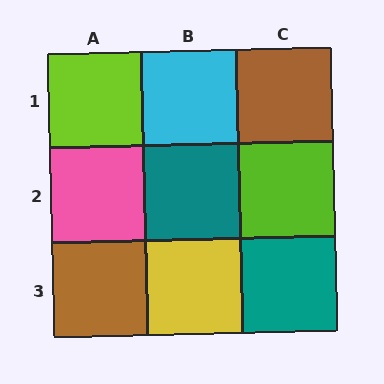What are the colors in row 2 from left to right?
Pink, teal, lime.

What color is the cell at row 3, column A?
Brown.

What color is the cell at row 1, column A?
Lime.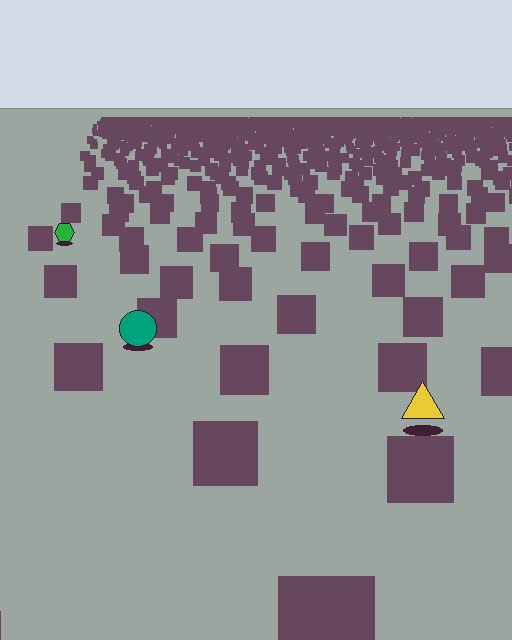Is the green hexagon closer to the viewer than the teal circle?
No. The teal circle is closer — you can tell from the texture gradient: the ground texture is coarser near it.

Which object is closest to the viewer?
The yellow triangle is closest. The texture marks near it are larger and more spread out.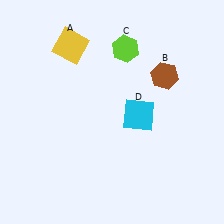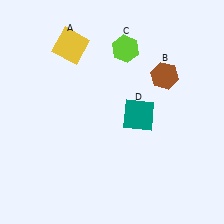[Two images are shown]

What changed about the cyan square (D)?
In Image 1, D is cyan. In Image 2, it changed to teal.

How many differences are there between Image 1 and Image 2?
There is 1 difference between the two images.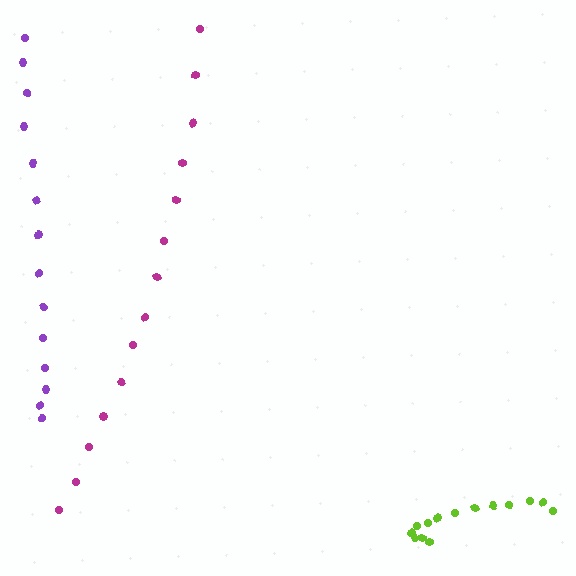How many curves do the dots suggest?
There are 3 distinct paths.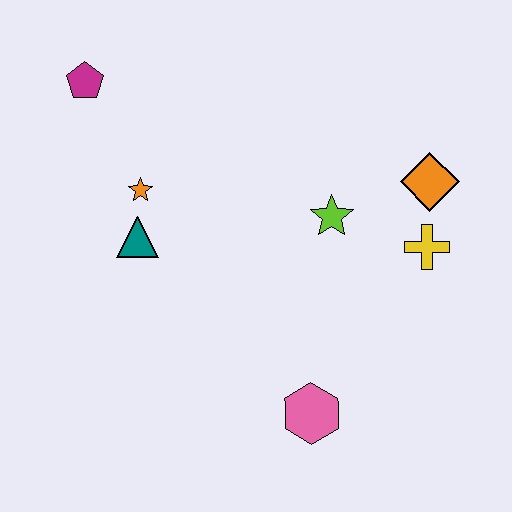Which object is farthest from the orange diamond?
The magenta pentagon is farthest from the orange diamond.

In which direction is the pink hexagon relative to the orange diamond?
The pink hexagon is below the orange diamond.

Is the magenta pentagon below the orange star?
No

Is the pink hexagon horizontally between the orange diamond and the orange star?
Yes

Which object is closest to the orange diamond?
The yellow cross is closest to the orange diamond.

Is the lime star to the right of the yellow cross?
No